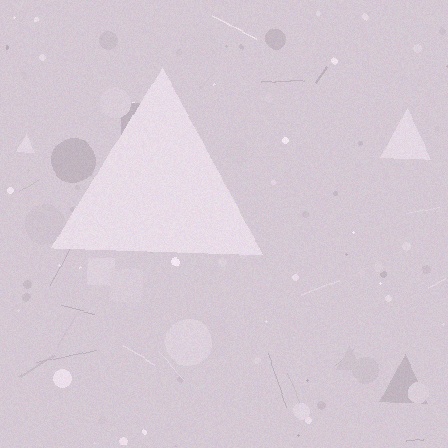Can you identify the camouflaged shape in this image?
The camouflaged shape is a triangle.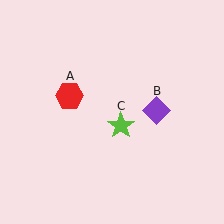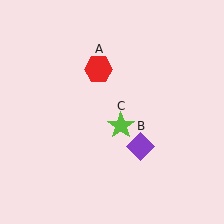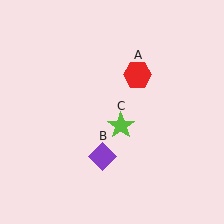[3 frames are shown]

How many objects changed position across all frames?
2 objects changed position: red hexagon (object A), purple diamond (object B).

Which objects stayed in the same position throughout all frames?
Lime star (object C) remained stationary.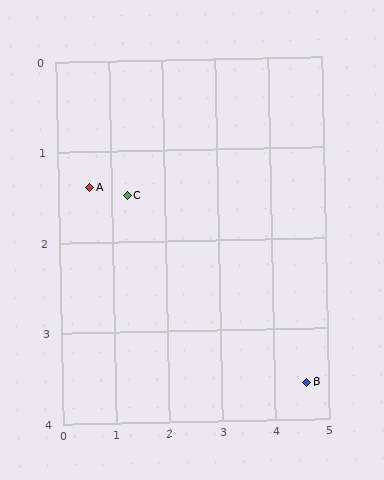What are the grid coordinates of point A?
Point A is at approximately (0.6, 1.4).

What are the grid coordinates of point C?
Point C is at approximately (1.3, 1.5).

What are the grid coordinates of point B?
Point B is at approximately (4.6, 3.6).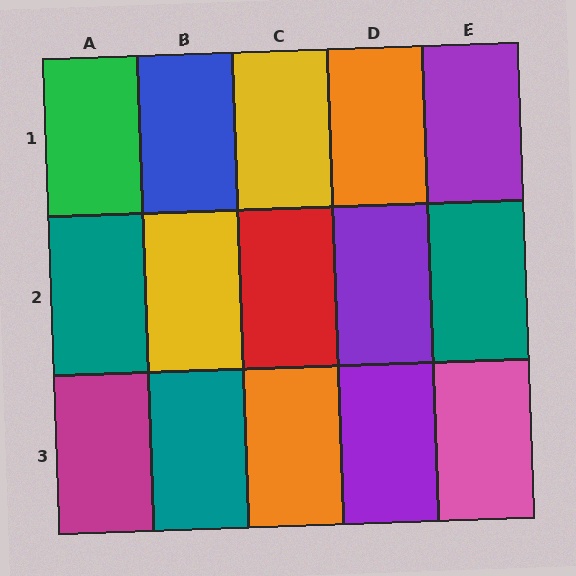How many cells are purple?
3 cells are purple.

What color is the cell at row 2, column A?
Teal.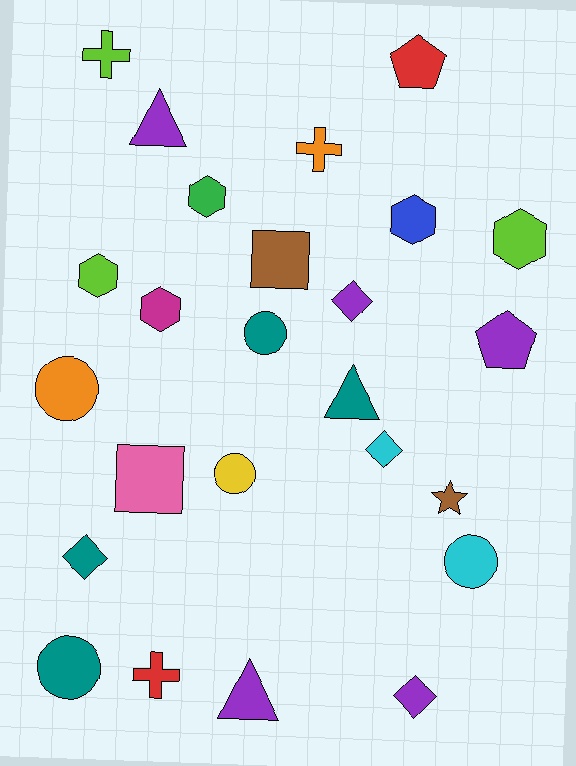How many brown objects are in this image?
There are 2 brown objects.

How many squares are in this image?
There are 2 squares.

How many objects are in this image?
There are 25 objects.